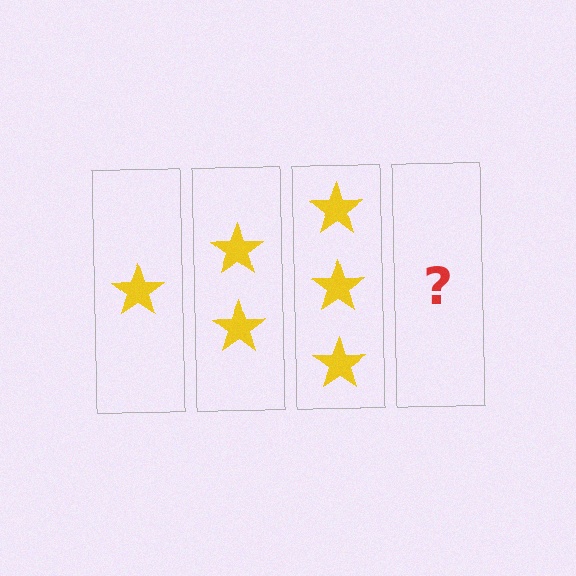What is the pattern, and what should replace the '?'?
The pattern is that each step adds one more star. The '?' should be 4 stars.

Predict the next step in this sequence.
The next step is 4 stars.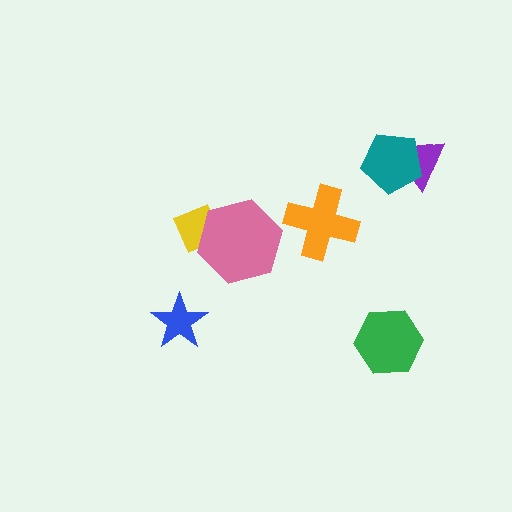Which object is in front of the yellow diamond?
The pink hexagon is in front of the yellow diamond.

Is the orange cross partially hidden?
No, no other shape covers it.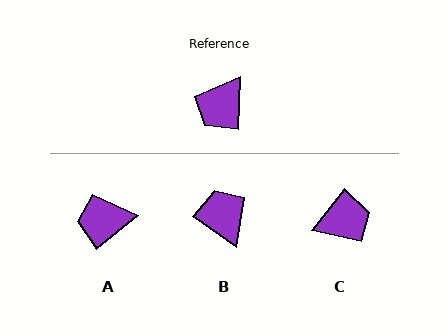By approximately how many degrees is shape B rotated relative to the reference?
Approximately 123 degrees clockwise.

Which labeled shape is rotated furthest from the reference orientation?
C, about 144 degrees away.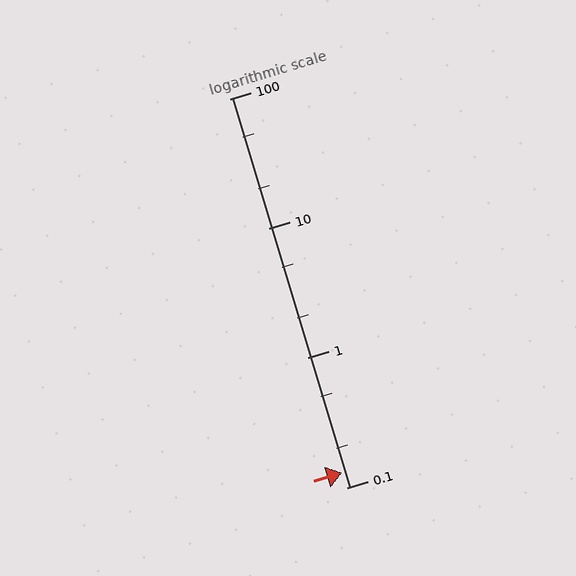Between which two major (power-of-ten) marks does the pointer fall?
The pointer is between 0.1 and 1.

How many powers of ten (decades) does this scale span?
The scale spans 3 decades, from 0.1 to 100.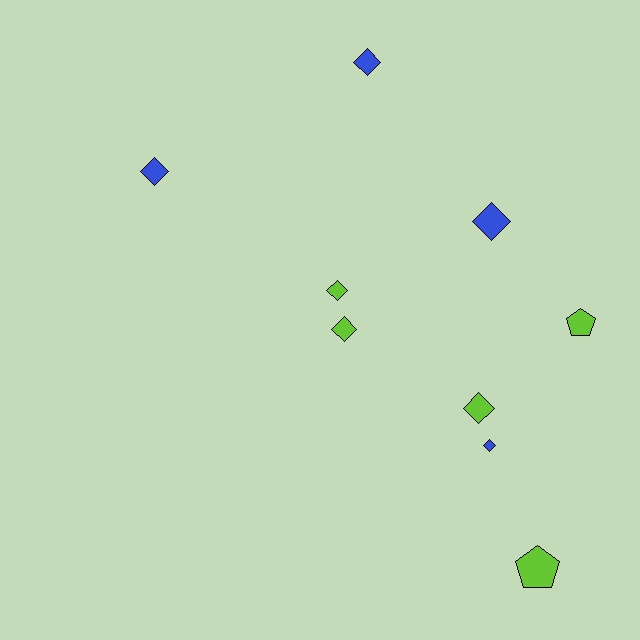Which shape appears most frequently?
Diamond, with 7 objects.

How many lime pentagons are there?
There are 2 lime pentagons.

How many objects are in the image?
There are 9 objects.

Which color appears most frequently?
Lime, with 5 objects.